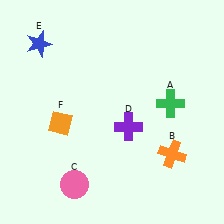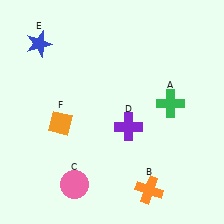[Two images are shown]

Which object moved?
The orange cross (B) moved down.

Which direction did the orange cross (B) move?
The orange cross (B) moved down.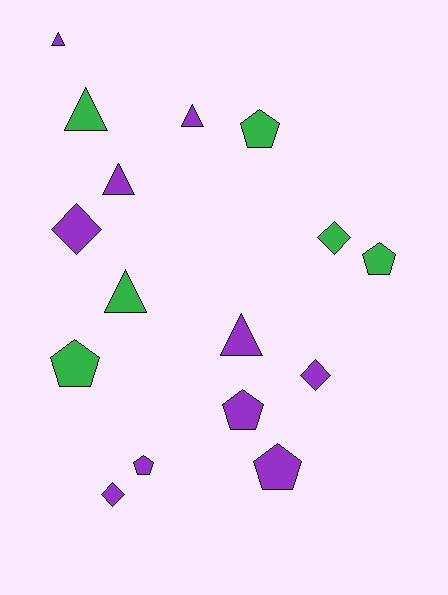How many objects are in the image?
There are 16 objects.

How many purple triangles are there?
There are 4 purple triangles.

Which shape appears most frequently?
Pentagon, with 6 objects.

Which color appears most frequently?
Purple, with 10 objects.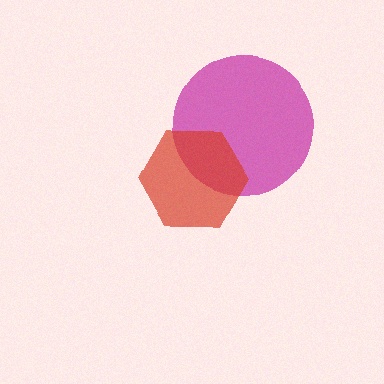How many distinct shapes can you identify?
There are 2 distinct shapes: a magenta circle, a red hexagon.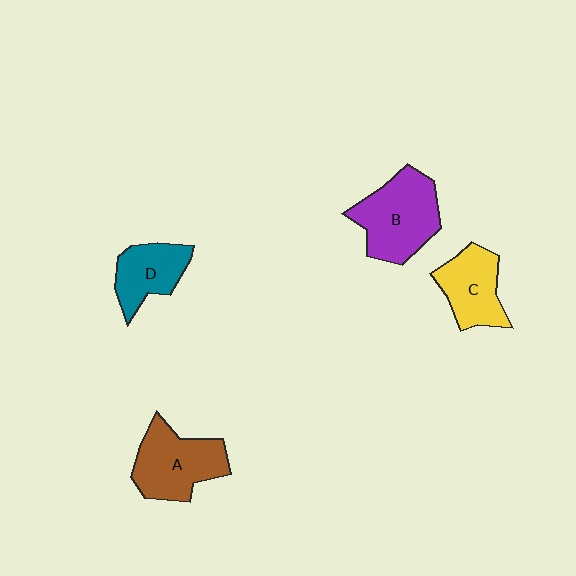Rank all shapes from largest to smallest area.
From largest to smallest: B (purple), A (brown), C (yellow), D (teal).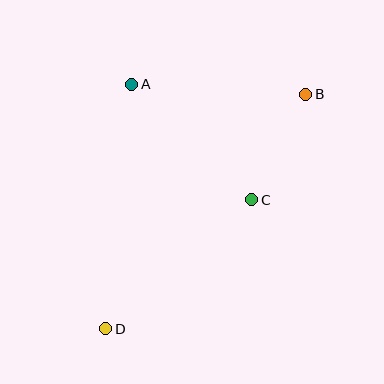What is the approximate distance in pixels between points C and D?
The distance between C and D is approximately 195 pixels.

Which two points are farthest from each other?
Points B and D are farthest from each other.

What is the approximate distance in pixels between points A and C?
The distance between A and C is approximately 166 pixels.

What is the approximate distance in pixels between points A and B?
The distance between A and B is approximately 174 pixels.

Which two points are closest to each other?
Points B and C are closest to each other.